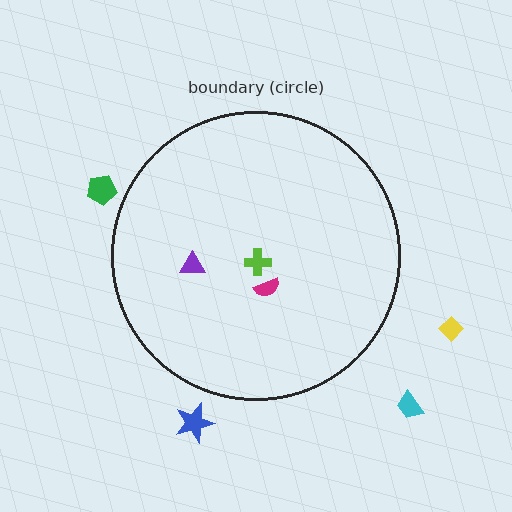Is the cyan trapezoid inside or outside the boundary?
Outside.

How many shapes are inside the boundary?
3 inside, 4 outside.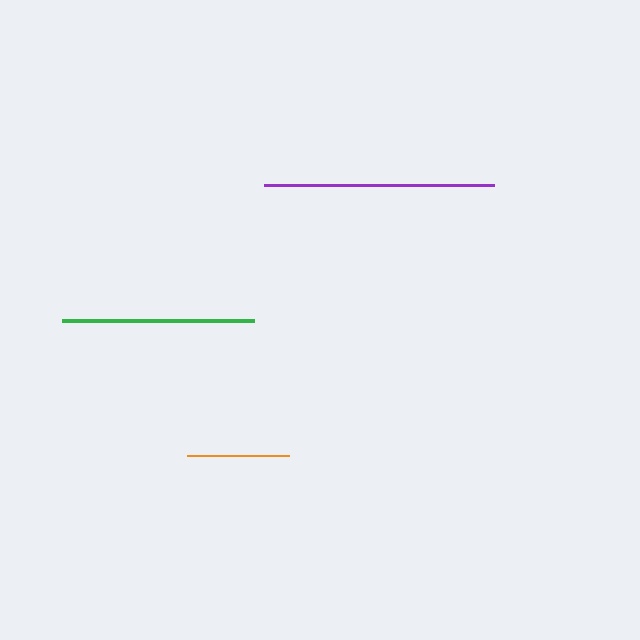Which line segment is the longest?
The purple line is the longest at approximately 230 pixels.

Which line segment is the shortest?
The orange line is the shortest at approximately 102 pixels.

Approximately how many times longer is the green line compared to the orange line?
The green line is approximately 1.9 times the length of the orange line.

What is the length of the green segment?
The green segment is approximately 193 pixels long.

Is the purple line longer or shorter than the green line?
The purple line is longer than the green line.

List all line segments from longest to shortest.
From longest to shortest: purple, green, orange.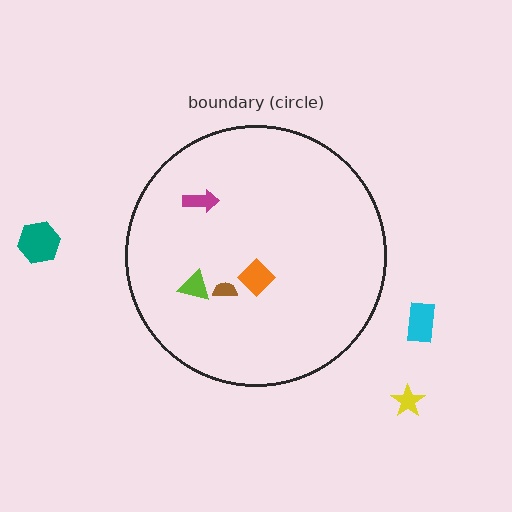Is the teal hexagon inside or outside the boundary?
Outside.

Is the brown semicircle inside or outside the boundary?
Inside.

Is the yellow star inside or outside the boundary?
Outside.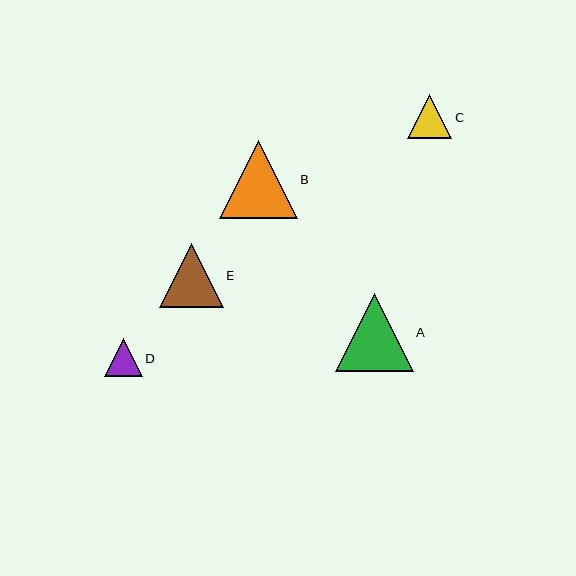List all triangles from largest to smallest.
From largest to smallest: B, A, E, C, D.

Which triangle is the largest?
Triangle B is the largest with a size of approximately 78 pixels.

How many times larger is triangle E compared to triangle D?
Triangle E is approximately 1.7 times the size of triangle D.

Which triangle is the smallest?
Triangle D is the smallest with a size of approximately 37 pixels.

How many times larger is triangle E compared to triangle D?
Triangle E is approximately 1.7 times the size of triangle D.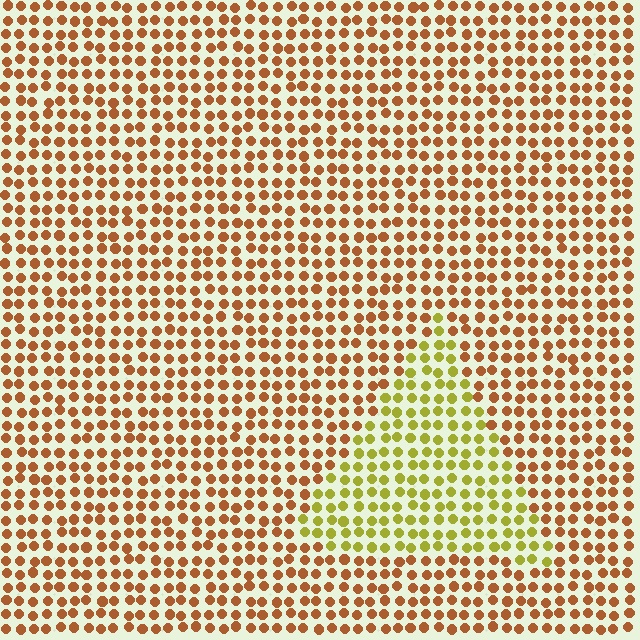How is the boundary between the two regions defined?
The boundary is defined purely by a slight shift in hue (about 44 degrees). Spacing, size, and orientation are identical on both sides.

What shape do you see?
I see a triangle.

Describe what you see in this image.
The image is filled with small brown elements in a uniform arrangement. A triangle-shaped region is visible where the elements are tinted to a slightly different hue, forming a subtle color boundary.